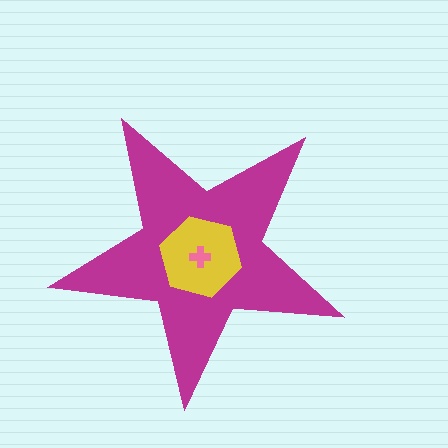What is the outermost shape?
The magenta star.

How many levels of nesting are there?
3.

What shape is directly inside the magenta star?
The yellow hexagon.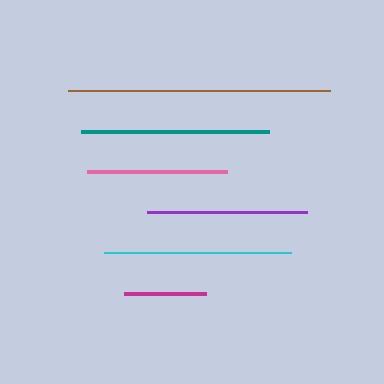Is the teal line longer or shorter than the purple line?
The teal line is longer than the purple line.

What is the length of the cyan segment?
The cyan segment is approximately 186 pixels long.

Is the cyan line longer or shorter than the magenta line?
The cyan line is longer than the magenta line.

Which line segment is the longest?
The brown line is the longest at approximately 263 pixels.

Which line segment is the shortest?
The magenta line is the shortest at approximately 83 pixels.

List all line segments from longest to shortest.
From longest to shortest: brown, teal, cyan, purple, pink, magenta.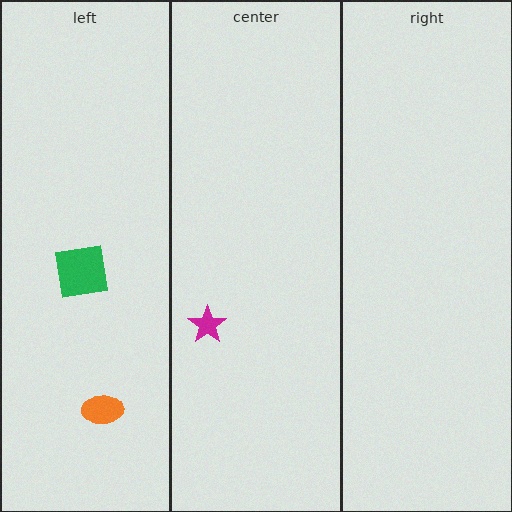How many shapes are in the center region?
1.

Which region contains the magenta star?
The center region.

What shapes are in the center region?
The magenta star.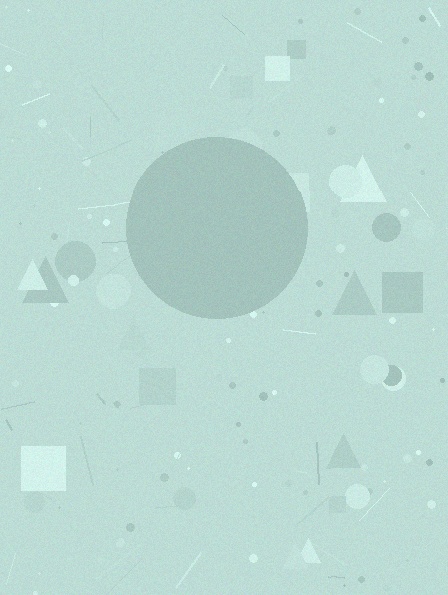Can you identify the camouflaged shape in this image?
The camouflaged shape is a circle.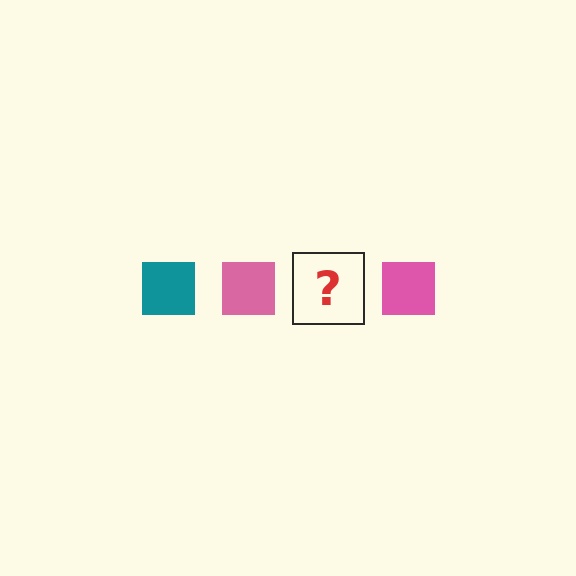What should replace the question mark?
The question mark should be replaced with a teal square.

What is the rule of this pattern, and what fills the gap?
The rule is that the pattern cycles through teal, pink squares. The gap should be filled with a teal square.